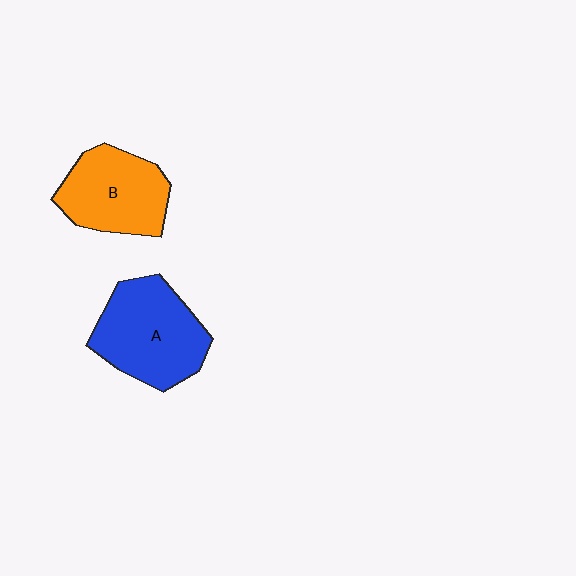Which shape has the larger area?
Shape A (blue).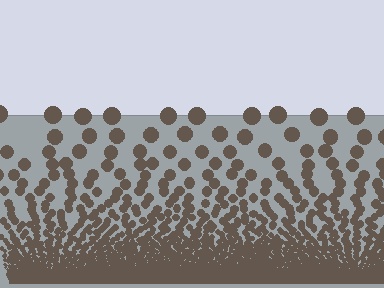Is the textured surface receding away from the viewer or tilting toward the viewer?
The surface appears to tilt toward the viewer. Texture elements get larger and sparser toward the top.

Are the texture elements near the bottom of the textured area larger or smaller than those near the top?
Smaller. The gradient is inverted — elements near the bottom are smaller and denser.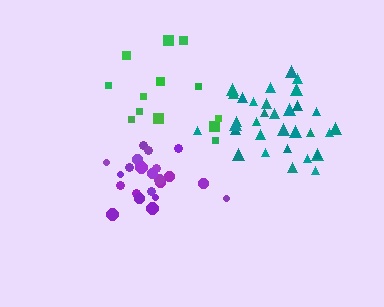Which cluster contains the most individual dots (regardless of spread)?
Teal (33).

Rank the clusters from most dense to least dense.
purple, teal, green.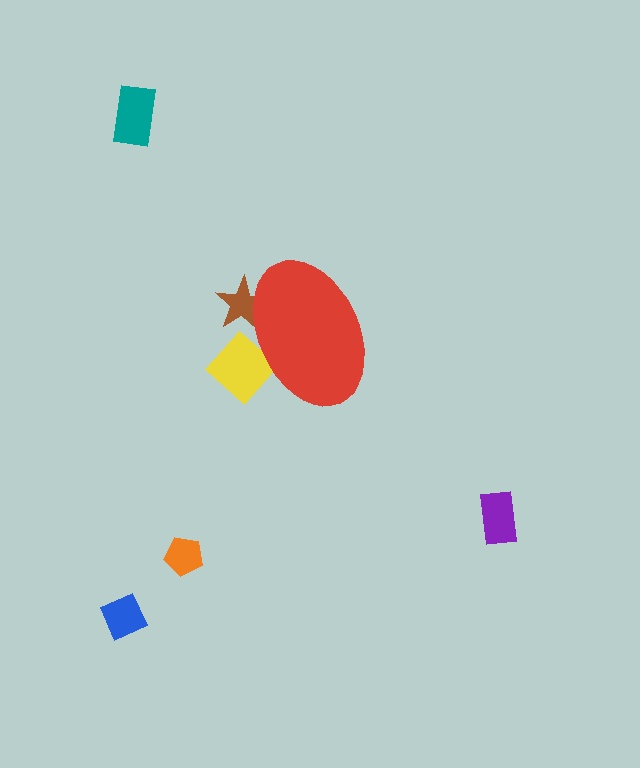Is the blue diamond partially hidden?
No, the blue diamond is fully visible.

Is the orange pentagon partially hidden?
No, the orange pentagon is fully visible.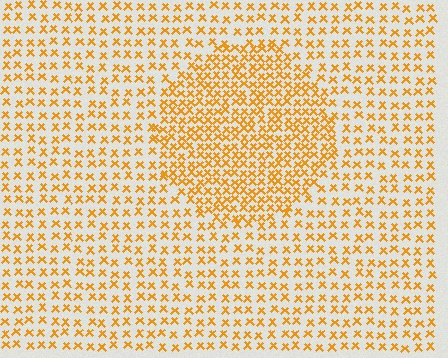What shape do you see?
I see a circle.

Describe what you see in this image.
The image contains small orange elements arranged at two different densities. A circle-shaped region is visible where the elements are more densely packed than the surrounding area.